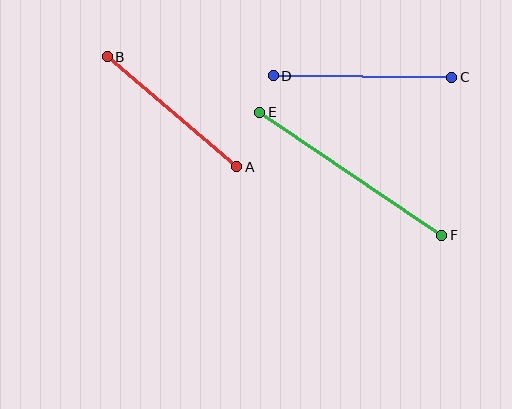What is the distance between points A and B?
The distance is approximately 170 pixels.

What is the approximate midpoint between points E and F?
The midpoint is at approximately (351, 174) pixels.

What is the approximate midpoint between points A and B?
The midpoint is at approximately (172, 112) pixels.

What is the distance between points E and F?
The distance is approximately 220 pixels.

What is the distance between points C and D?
The distance is approximately 179 pixels.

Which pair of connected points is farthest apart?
Points E and F are farthest apart.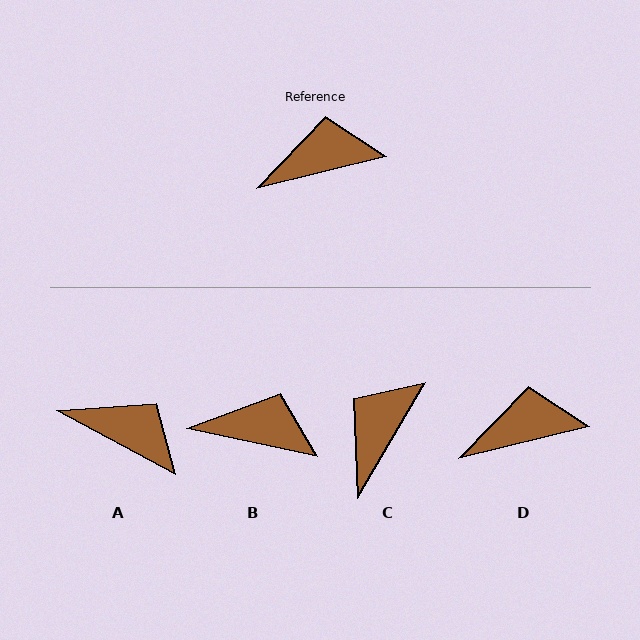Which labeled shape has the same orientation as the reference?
D.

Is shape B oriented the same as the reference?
No, it is off by about 26 degrees.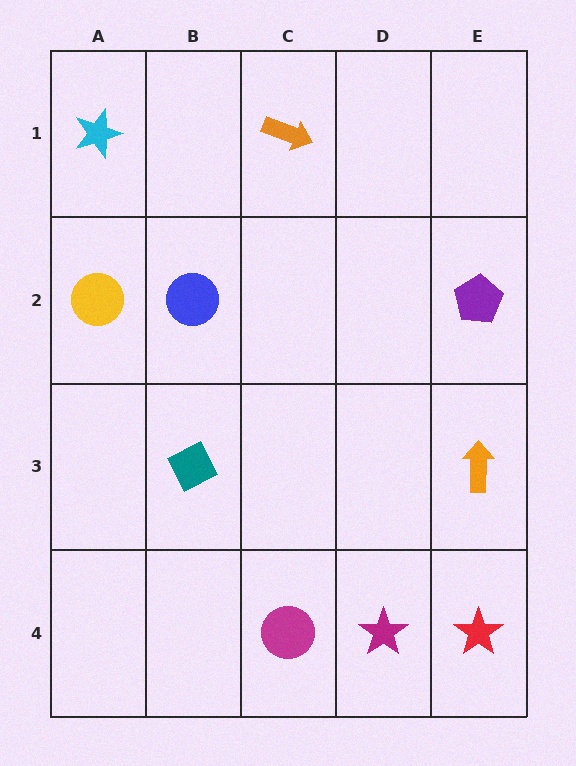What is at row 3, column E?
An orange arrow.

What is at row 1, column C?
An orange arrow.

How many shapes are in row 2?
3 shapes.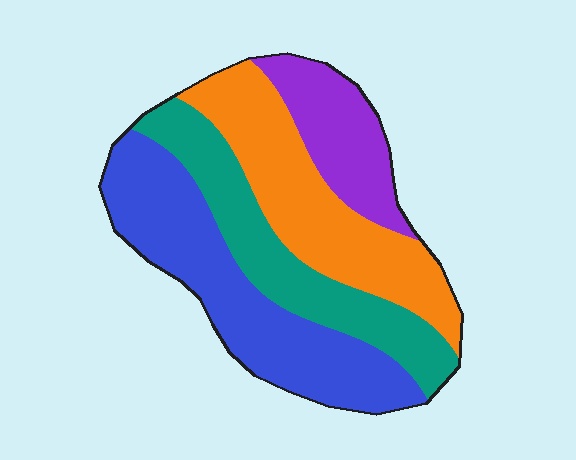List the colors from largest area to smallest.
From largest to smallest: blue, orange, teal, purple.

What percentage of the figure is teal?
Teal covers 24% of the figure.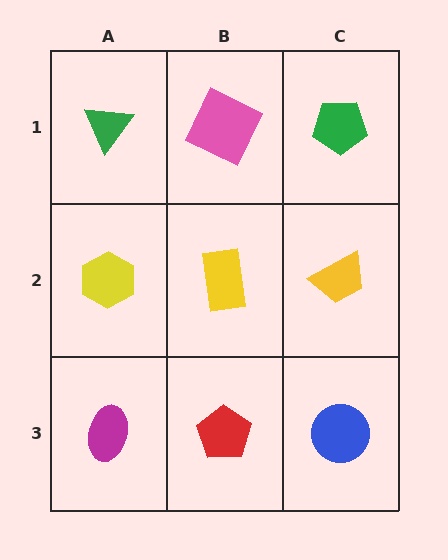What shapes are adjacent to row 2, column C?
A green pentagon (row 1, column C), a blue circle (row 3, column C), a yellow rectangle (row 2, column B).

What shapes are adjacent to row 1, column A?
A yellow hexagon (row 2, column A), a pink square (row 1, column B).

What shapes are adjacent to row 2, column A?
A green triangle (row 1, column A), a magenta ellipse (row 3, column A), a yellow rectangle (row 2, column B).